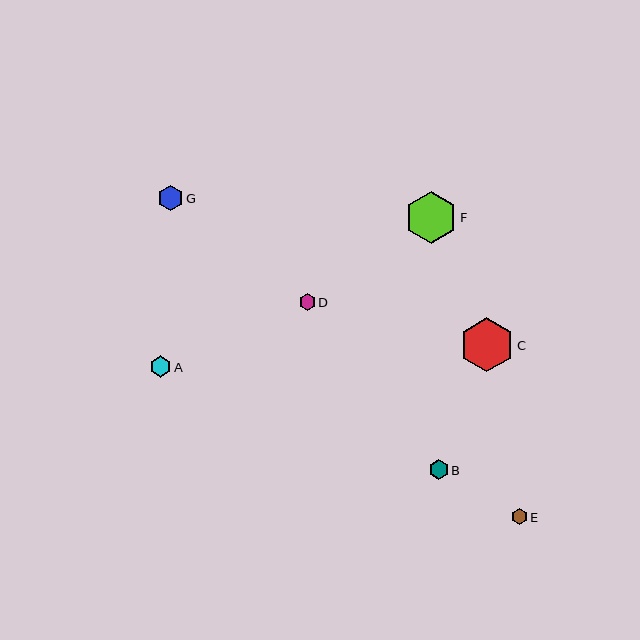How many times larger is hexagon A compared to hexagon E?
Hexagon A is approximately 1.3 times the size of hexagon E.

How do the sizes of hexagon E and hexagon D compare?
Hexagon E and hexagon D are approximately the same size.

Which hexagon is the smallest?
Hexagon D is the smallest with a size of approximately 16 pixels.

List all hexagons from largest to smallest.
From largest to smallest: C, F, G, A, B, E, D.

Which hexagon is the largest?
Hexagon C is the largest with a size of approximately 54 pixels.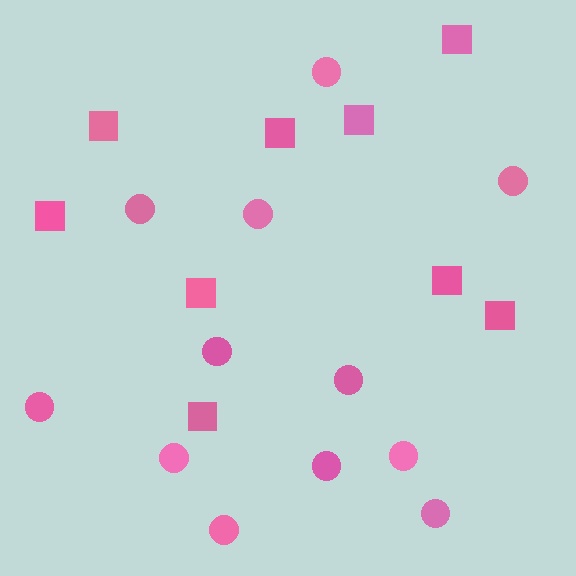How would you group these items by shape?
There are 2 groups: one group of circles (12) and one group of squares (9).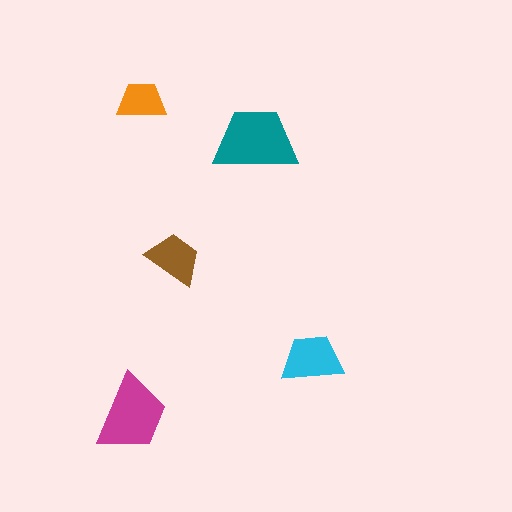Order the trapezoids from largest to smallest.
the teal one, the magenta one, the cyan one, the brown one, the orange one.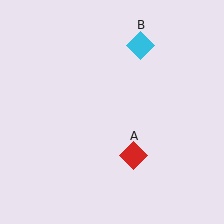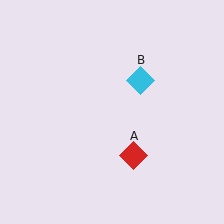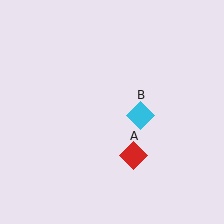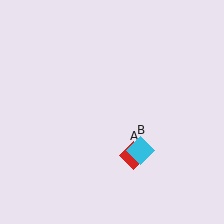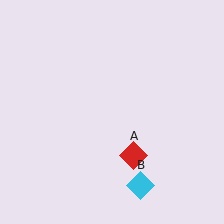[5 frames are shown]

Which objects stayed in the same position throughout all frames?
Red diamond (object A) remained stationary.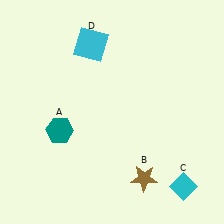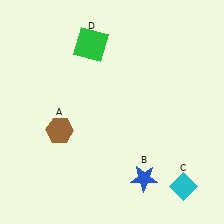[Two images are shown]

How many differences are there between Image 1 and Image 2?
There are 3 differences between the two images.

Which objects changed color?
A changed from teal to brown. B changed from brown to blue. D changed from cyan to green.